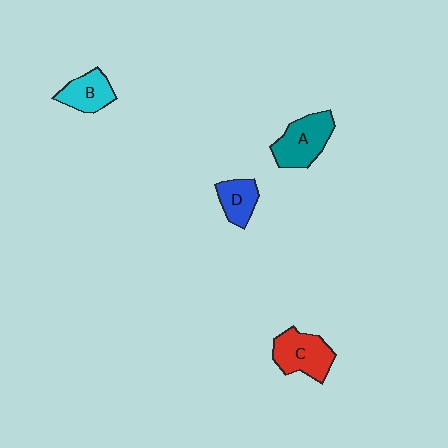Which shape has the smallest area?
Shape D (blue).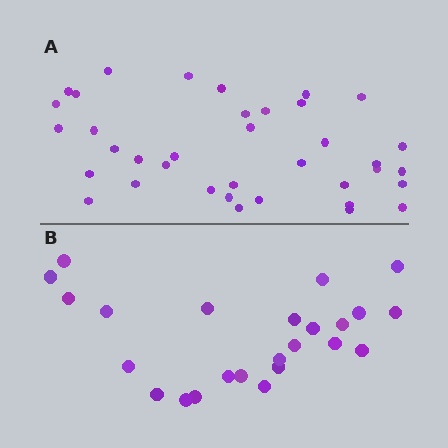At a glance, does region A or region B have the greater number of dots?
Region A (the top region) has more dots.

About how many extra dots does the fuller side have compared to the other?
Region A has approximately 15 more dots than region B.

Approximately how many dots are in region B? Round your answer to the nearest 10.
About 20 dots. (The exact count is 24, which rounds to 20.)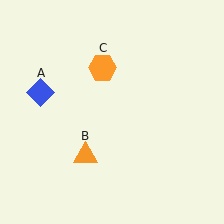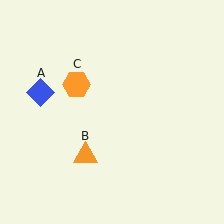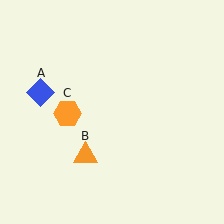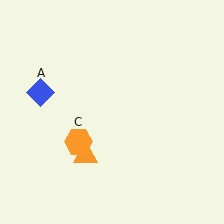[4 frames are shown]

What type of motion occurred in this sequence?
The orange hexagon (object C) rotated counterclockwise around the center of the scene.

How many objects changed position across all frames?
1 object changed position: orange hexagon (object C).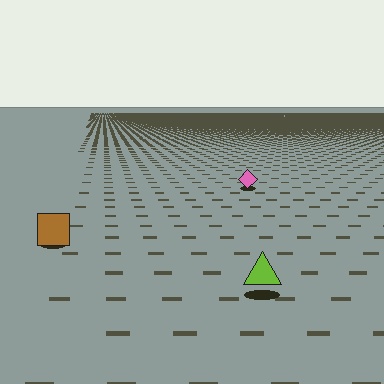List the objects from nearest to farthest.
From nearest to farthest: the lime triangle, the brown square, the pink diamond.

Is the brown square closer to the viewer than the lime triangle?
No. The lime triangle is closer — you can tell from the texture gradient: the ground texture is coarser near it.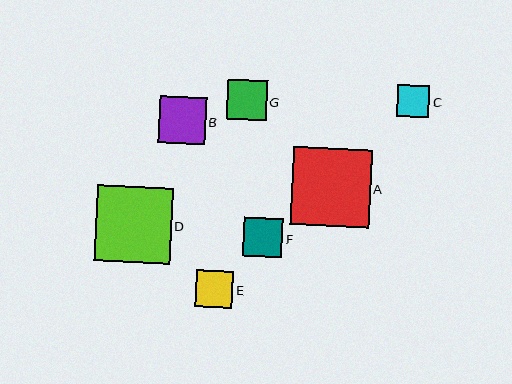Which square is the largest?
Square A is the largest with a size of approximately 79 pixels.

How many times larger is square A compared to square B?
Square A is approximately 1.7 times the size of square B.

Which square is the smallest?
Square C is the smallest with a size of approximately 32 pixels.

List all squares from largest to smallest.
From largest to smallest: A, D, B, G, F, E, C.